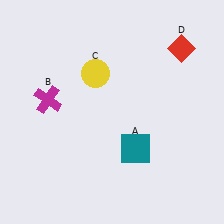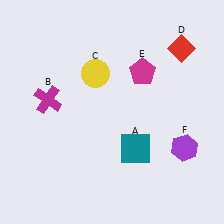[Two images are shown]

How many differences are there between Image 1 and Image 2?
There are 2 differences between the two images.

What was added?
A magenta pentagon (E), a purple hexagon (F) were added in Image 2.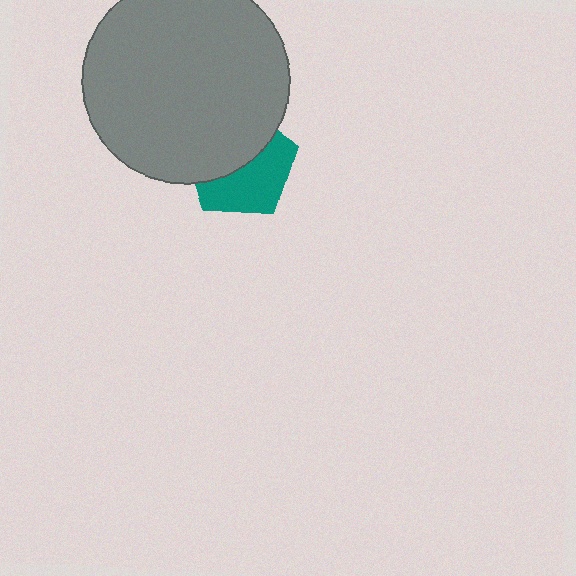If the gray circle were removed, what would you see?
You would see the complete teal pentagon.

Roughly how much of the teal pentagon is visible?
About half of it is visible (roughly 50%).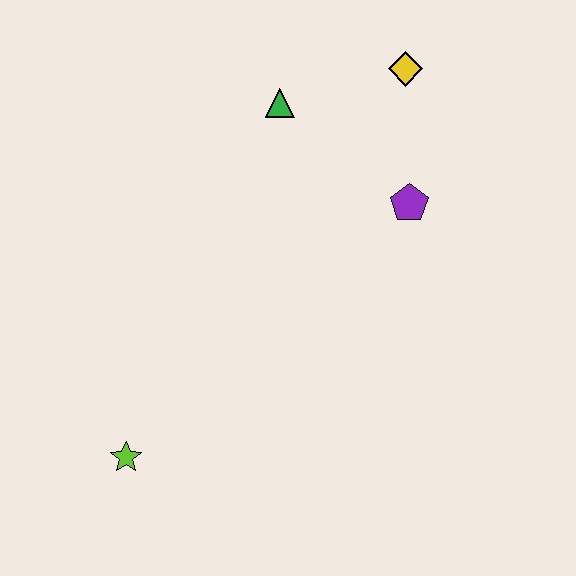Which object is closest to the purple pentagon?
The yellow diamond is closest to the purple pentagon.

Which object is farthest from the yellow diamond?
The lime star is farthest from the yellow diamond.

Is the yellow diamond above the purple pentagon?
Yes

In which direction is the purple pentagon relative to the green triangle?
The purple pentagon is to the right of the green triangle.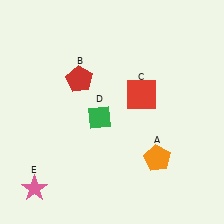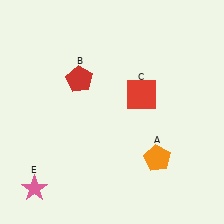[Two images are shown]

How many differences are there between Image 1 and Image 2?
There is 1 difference between the two images.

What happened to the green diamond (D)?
The green diamond (D) was removed in Image 2. It was in the bottom-left area of Image 1.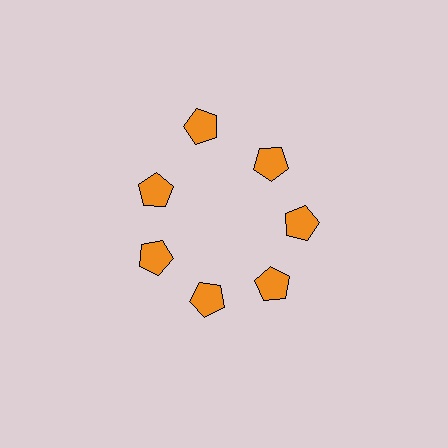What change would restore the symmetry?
The symmetry would be restored by moving it inward, back onto the ring so that all 7 pentagons sit at equal angles and equal distance from the center.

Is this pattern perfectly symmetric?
No. The 7 orange pentagons are arranged in a ring, but one element near the 12 o'clock position is pushed outward from the center, breaking the 7-fold rotational symmetry.